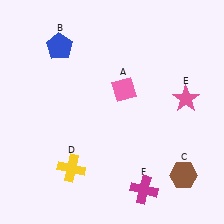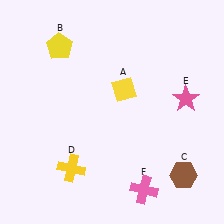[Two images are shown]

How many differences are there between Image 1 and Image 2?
There are 3 differences between the two images.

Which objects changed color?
A changed from pink to yellow. B changed from blue to yellow. F changed from magenta to pink.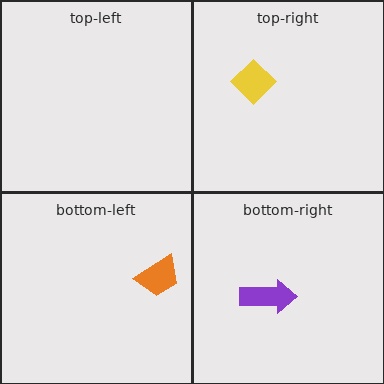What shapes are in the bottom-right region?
The purple arrow.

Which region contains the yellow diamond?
The top-right region.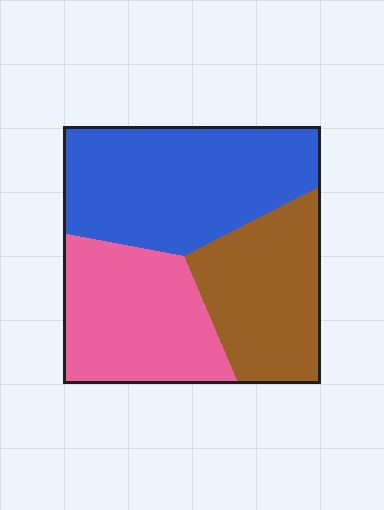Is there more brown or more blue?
Blue.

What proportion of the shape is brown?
Brown takes up between a sixth and a third of the shape.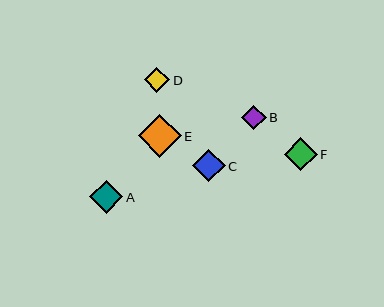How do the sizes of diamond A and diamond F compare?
Diamond A and diamond F are approximately the same size.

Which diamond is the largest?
Diamond E is the largest with a size of approximately 43 pixels.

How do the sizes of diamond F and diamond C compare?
Diamond F and diamond C are approximately the same size.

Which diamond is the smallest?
Diamond B is the smallest with a size of approximately 24 pixels.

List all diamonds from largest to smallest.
From largest to smallest: E, A, F, C, D, B.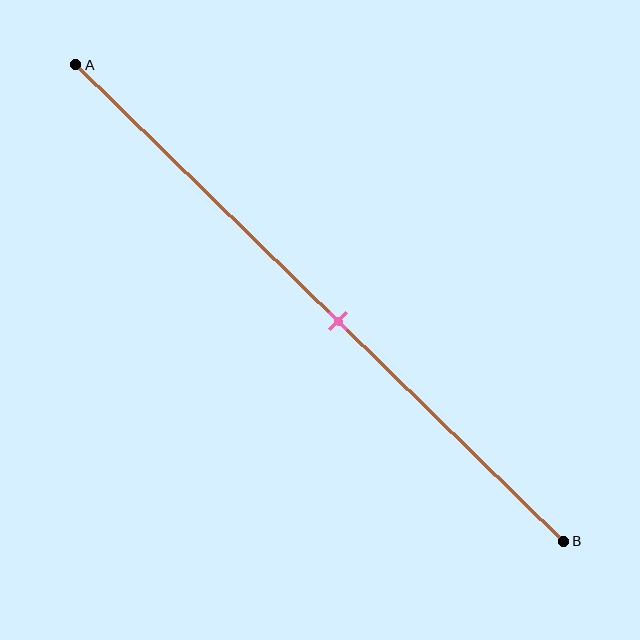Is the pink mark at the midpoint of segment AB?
No, the mark is at about 55% from A, not at the 50% midpoint.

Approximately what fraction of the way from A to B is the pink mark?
The pink mark is approximately 55% of the way from A to B.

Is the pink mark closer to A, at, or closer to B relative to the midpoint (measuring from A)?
The pink mark is closer to point B than the midpoint of segment AB.